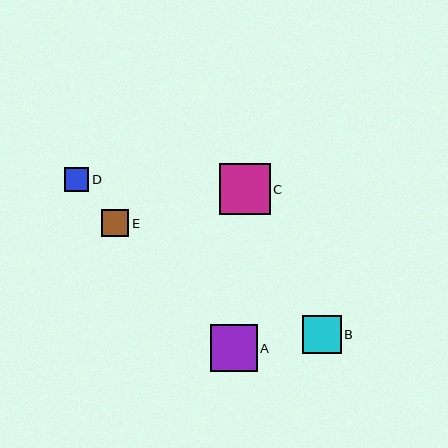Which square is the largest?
Square C is the largest with a size of approximately 51 pixels.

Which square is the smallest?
Square D is the smallest with a size of approximately 24 pixels.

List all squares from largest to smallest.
From largest to smallest: C, A, B, E, D.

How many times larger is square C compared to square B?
Square C is approximately 1.3 times the size of square B.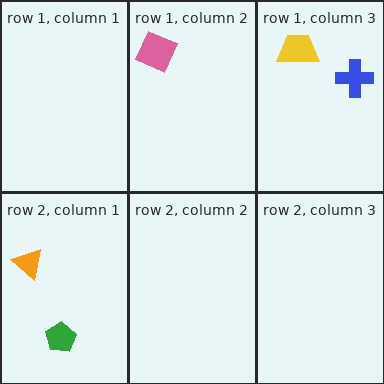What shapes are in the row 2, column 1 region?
The orange triangle, the green pentagon.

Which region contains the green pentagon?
The row 2, column 1 region.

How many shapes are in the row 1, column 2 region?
1.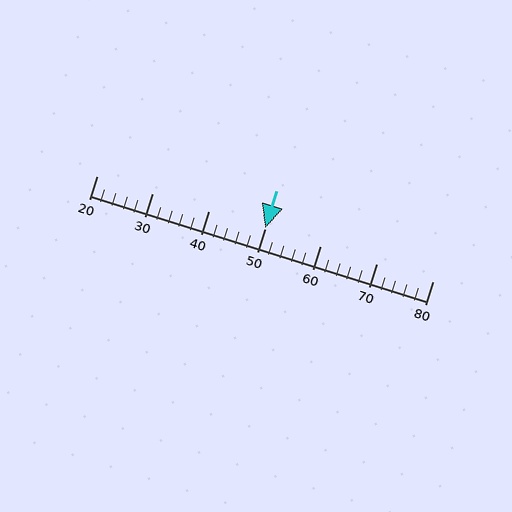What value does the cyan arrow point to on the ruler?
The cyan arrow points to approximately 50.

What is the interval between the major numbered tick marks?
The major tick marks are spaced 10 units apart.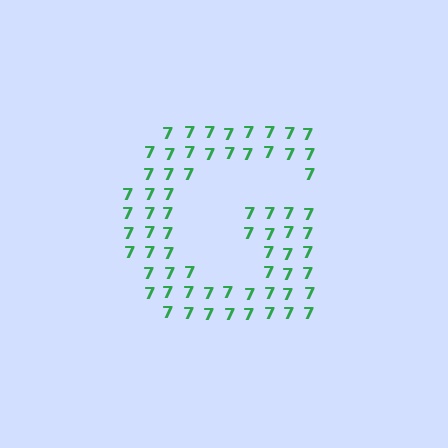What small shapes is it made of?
It is made of small digit 7's.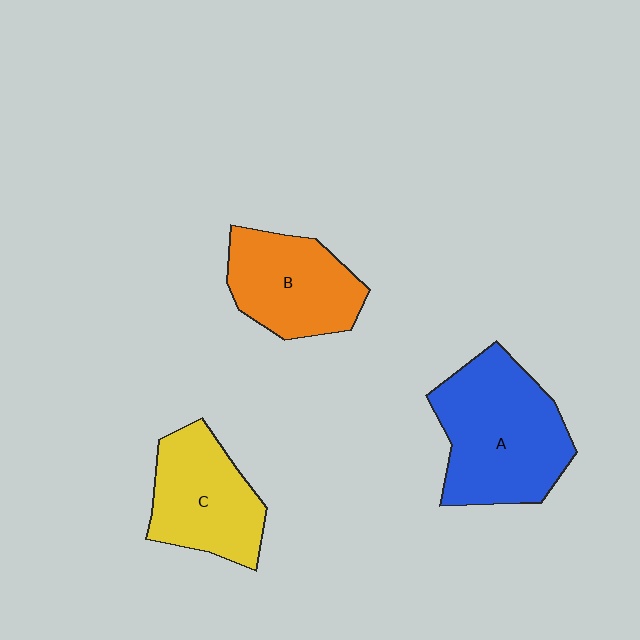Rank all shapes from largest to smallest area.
From largest to smallest: A (blue), C (yellow), B (orange).